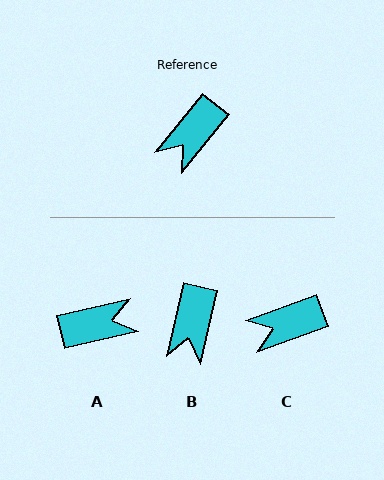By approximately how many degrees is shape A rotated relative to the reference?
Approximately 142 degrees counter-clockwise.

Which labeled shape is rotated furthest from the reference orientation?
A, about 142 degrees away.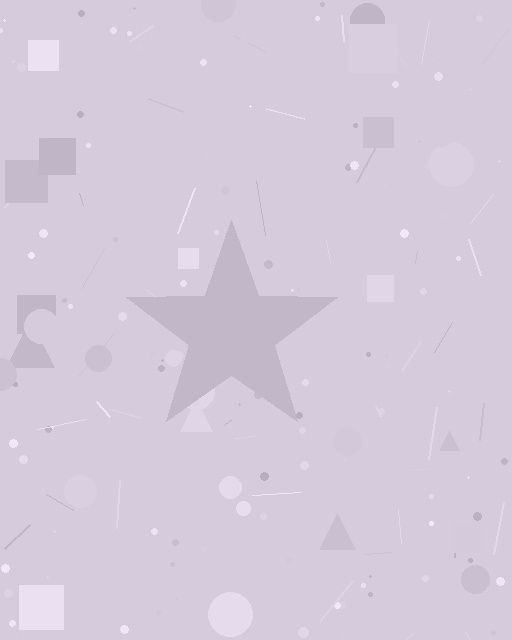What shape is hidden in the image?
A star is hidden in the image.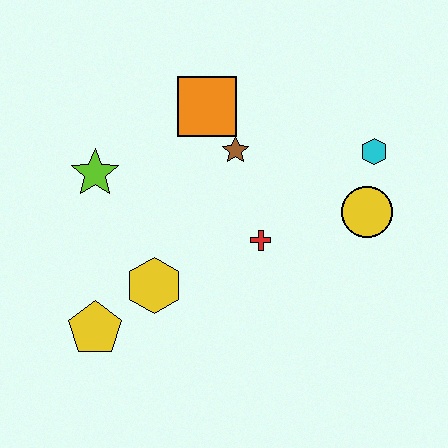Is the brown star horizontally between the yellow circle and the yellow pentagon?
Yes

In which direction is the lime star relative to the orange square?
The lime star is to the left of the orange square.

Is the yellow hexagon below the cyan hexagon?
Yes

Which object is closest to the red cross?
The brown star is closest to the red cross.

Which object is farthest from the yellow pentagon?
The cyan hexagon is farthest from the yellow pentagon.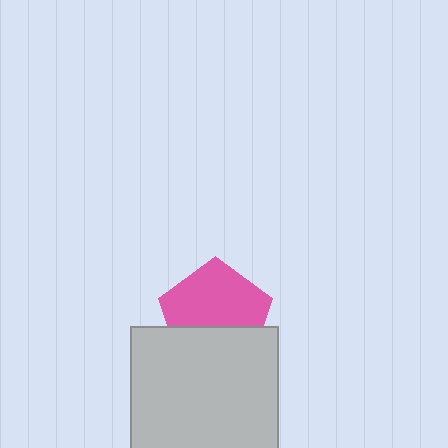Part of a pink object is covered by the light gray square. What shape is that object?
It is a pentagon.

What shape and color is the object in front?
The object in front is a light gray square.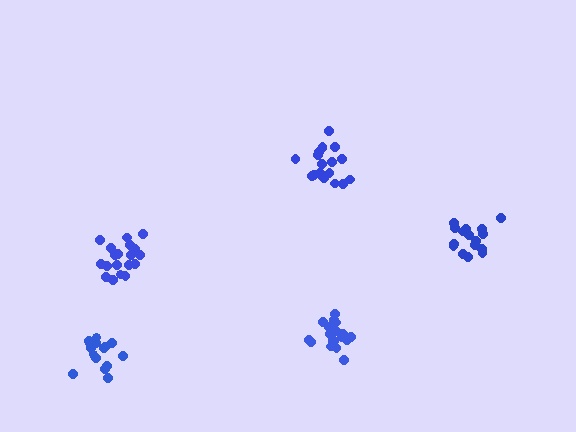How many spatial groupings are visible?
There are 5 spatial groupings.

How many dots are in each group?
Group 1: 15 dots, Group 2: 20 dots, Group 3: 21 dots, Group 4: 20 dots, Group 5: 16 dots (92 total).